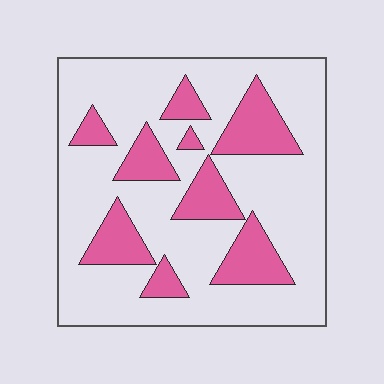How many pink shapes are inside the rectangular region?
9.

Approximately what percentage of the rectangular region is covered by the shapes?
Approximately 25%.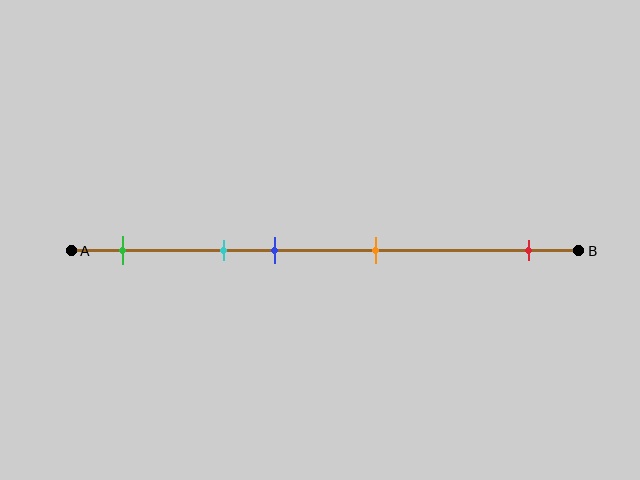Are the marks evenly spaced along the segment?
No, the marks are not evenly spaced.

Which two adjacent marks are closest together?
The cyan and blue marks are the closest adjacent pair.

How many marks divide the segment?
There are 5 marks dividing the segment.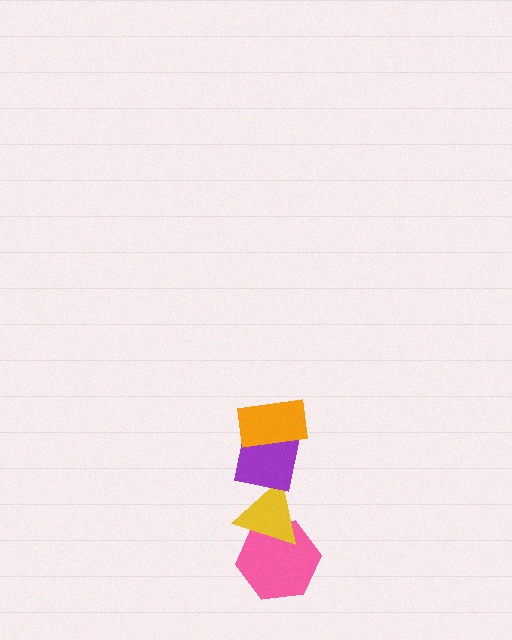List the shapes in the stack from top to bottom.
From top to bottom: the orange rectangle, the purple square, the yellow triangle, the pink hexagon.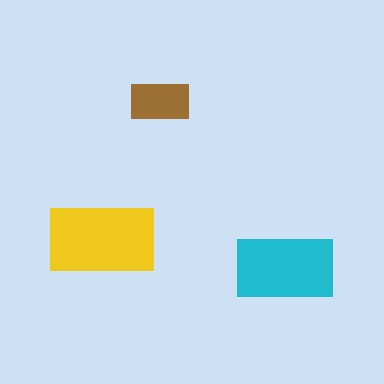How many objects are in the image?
There are 3 objects in the image.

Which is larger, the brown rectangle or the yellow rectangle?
The yellow one.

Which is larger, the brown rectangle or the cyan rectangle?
The cyan one.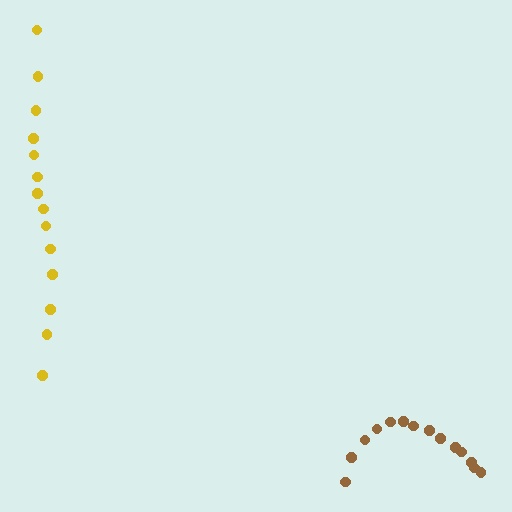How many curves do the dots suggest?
There are 2 distinct paths.